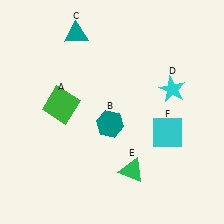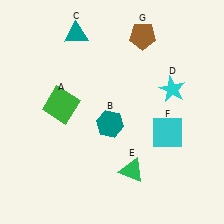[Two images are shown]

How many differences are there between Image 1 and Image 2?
There is 1 difference between the two images.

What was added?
A brown pentagon (G) was added in Image 2.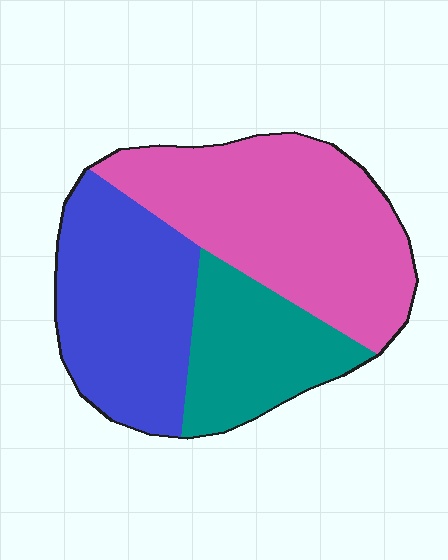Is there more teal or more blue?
Blue.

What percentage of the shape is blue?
Blue takes up between a quarter and a half of the shape.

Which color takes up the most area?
Pink, at roughly 45%.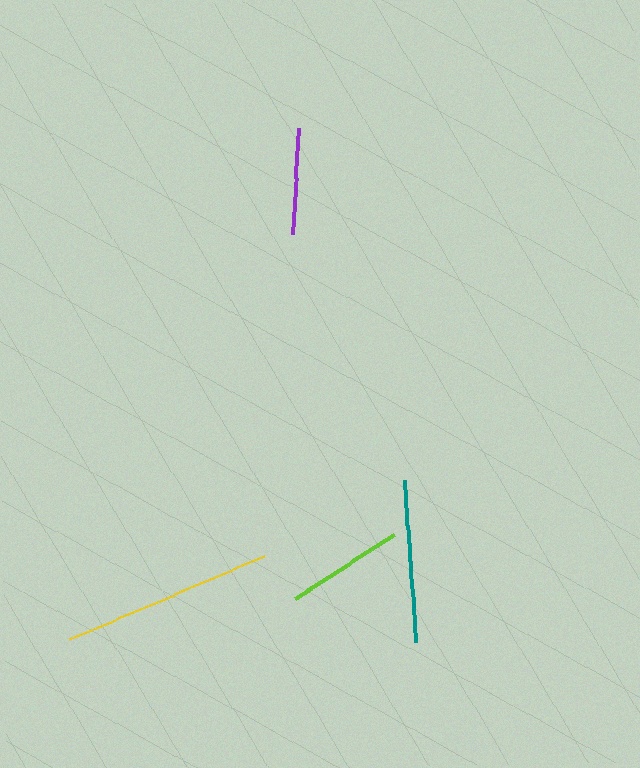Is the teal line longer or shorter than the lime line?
The teal line is longer than the lime line.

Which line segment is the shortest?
The purple line is the shortest at approximately 107 pixels.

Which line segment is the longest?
The yellow line is the longest at approximately 212 pixels.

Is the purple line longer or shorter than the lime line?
The lime line is longer than the purple line.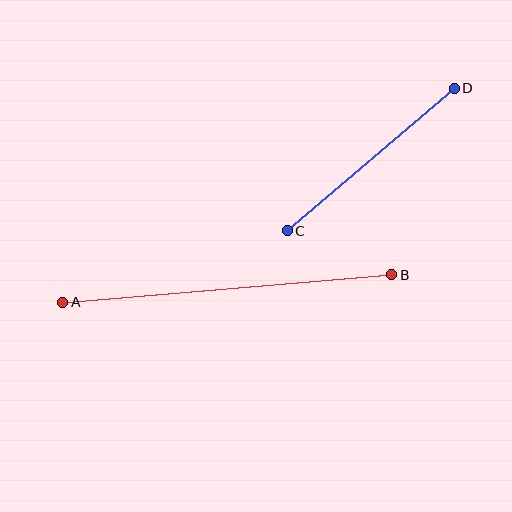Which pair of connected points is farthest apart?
Points A and B are farthest apart.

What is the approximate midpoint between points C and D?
The midpoint is at approximately (371, 159) pixels.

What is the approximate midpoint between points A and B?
The midpoint is at approximately (227, 289) pixels.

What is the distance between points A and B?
The distance is approximately 330 pixels.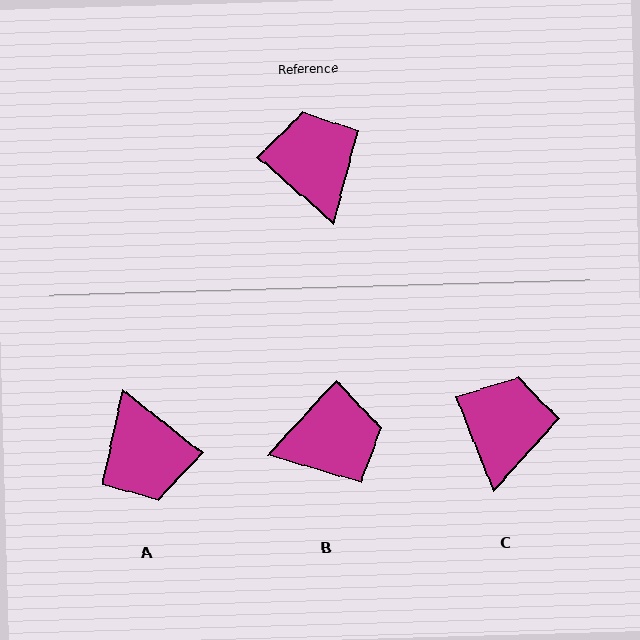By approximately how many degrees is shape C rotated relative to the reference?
Approximately 28 degrees clockwise.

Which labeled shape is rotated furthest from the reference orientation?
A, about 177 degrees away.